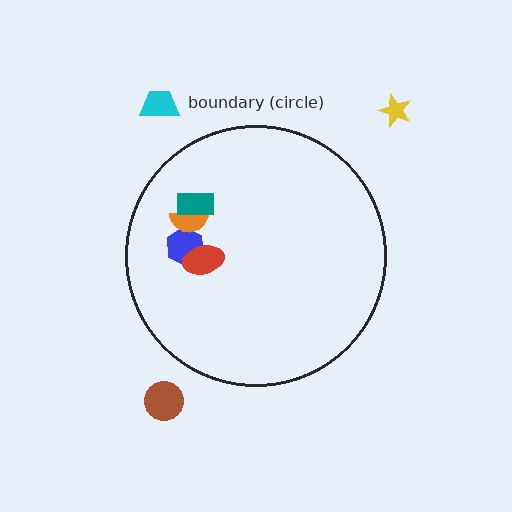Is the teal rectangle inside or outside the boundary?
Inside.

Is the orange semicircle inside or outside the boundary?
Inside.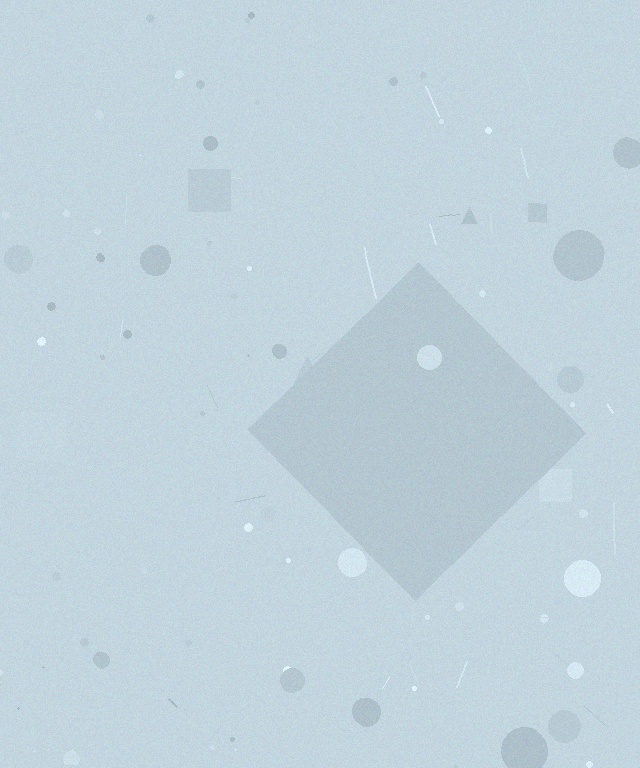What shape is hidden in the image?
A diamond is hidden in the image.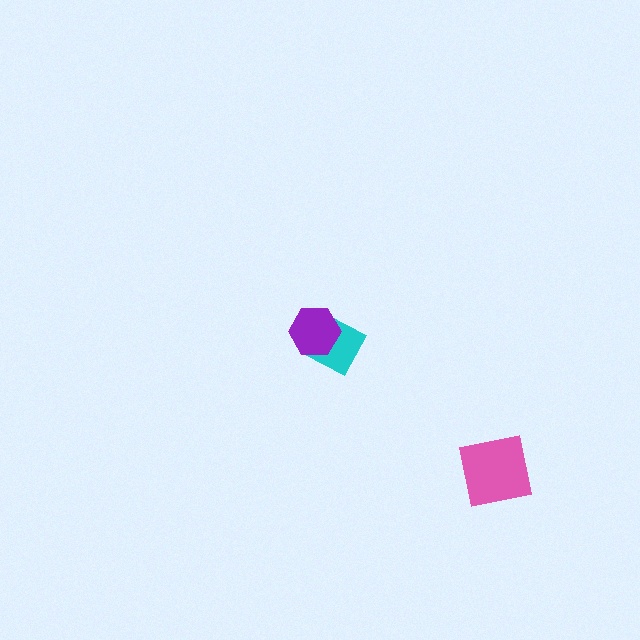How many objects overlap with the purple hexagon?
1 object overlaps with the purple hexagon.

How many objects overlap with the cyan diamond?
1 object overlaps with the cyan diamond.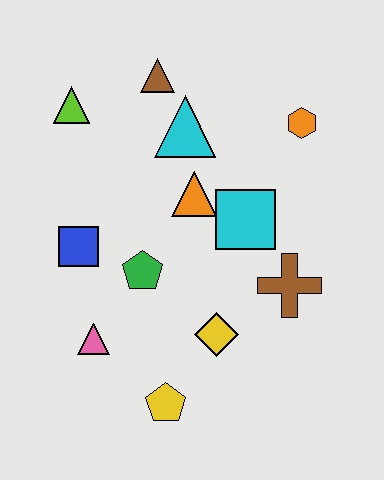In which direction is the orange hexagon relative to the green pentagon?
The orange hexagon is to the right of the green pentagon.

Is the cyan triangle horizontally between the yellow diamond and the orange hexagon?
No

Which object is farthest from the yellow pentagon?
The brown triangle is farthest from the yellow pentagon.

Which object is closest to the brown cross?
The cyan square is closest to the brown cross.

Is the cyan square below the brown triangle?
Yes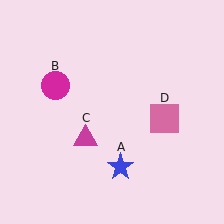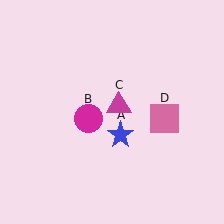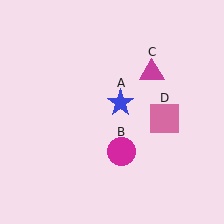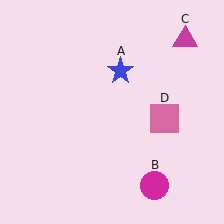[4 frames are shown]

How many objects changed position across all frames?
3 objects changed position: blue star (object A), magenta circle (object B), magenta triangle (object C).